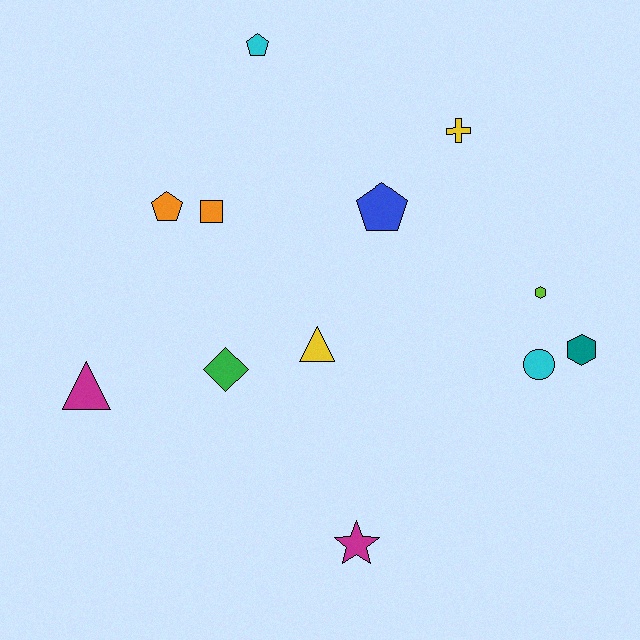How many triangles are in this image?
There are 2 triangles.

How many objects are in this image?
There are 12 objects.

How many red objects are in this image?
There are no red objects.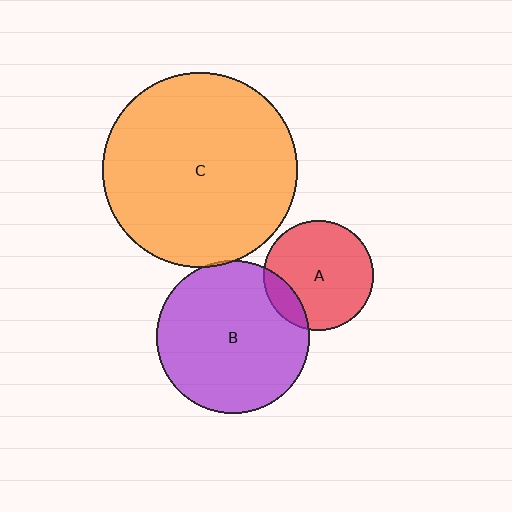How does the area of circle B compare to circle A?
Approximately 2.0 times.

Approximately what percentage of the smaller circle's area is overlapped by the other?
Approximately 5%.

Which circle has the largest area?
Circle C (orange).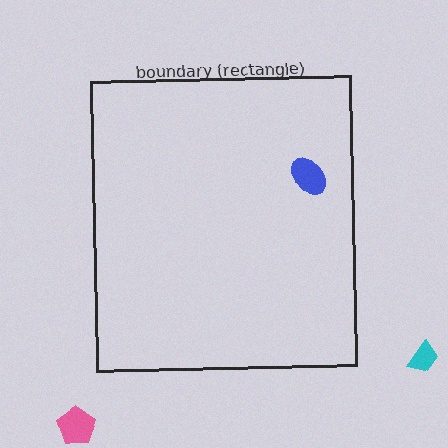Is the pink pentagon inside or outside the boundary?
Outside.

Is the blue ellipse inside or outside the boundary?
Inside.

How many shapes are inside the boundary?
1 inside, 2 outside.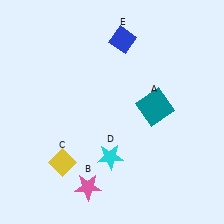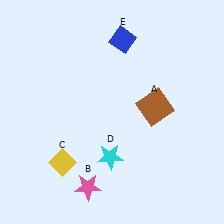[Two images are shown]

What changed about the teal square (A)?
In Image 1, A is teal. In Image 2, it changed to brown.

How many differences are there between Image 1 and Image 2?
There is 1 difference between the two images.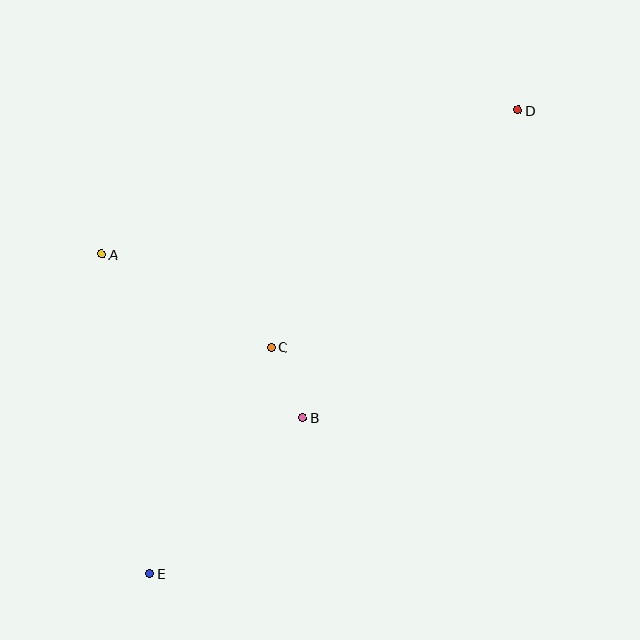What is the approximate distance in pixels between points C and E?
The distance between C and E is approximately 257 pixels.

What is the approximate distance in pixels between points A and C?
The distance between A and C is approximately 193 pixels.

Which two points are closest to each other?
Points B and C are closest to each other.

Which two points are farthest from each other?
Points D and E are farthest from each other.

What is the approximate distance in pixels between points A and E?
The distance between A and E is approximately 323 pixels.